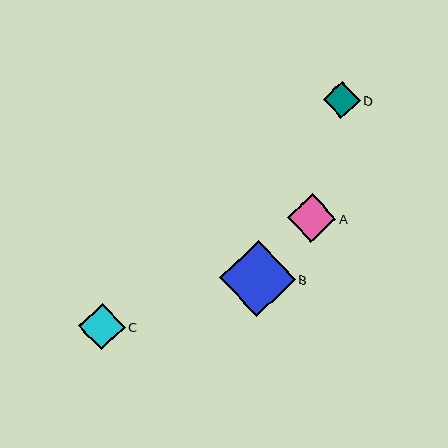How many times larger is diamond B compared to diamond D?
Diamond B is approximately 2.1 times the size of diamond D.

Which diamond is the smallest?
Diamond D is the smallest with a size of approximately 36 pixels.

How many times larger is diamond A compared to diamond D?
Diamond A is approximately 1.3 times the size of diamond D.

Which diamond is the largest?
Diamond B is the largest with a size of approximately 75 pixels.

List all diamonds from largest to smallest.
From largest to smallest: B, A, C, D.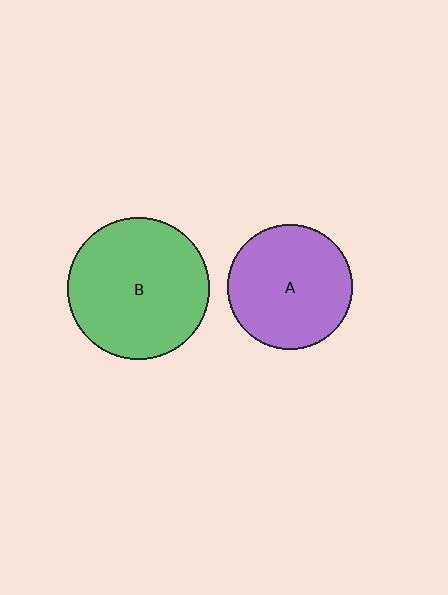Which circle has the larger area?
Circle B (green).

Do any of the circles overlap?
No, none of the circles overlap.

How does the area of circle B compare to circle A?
Approximately 1.3 times.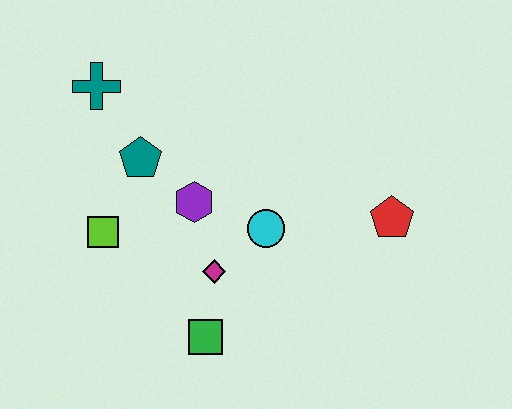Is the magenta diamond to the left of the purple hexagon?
No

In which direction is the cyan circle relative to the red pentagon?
The cyan circle is to the left of the red pentagon.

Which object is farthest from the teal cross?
The red pentagon is farthest from the teal cross.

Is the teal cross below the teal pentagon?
No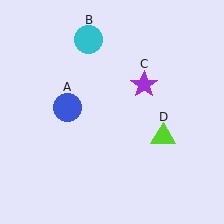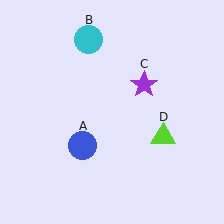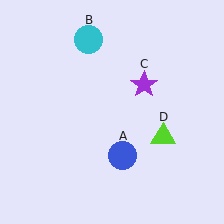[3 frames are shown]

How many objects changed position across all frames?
1 object changed position: blue circle (object A).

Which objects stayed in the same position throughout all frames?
Cyan circle (object B) and purple star (object C) and lime triangle (object D) remained stationary.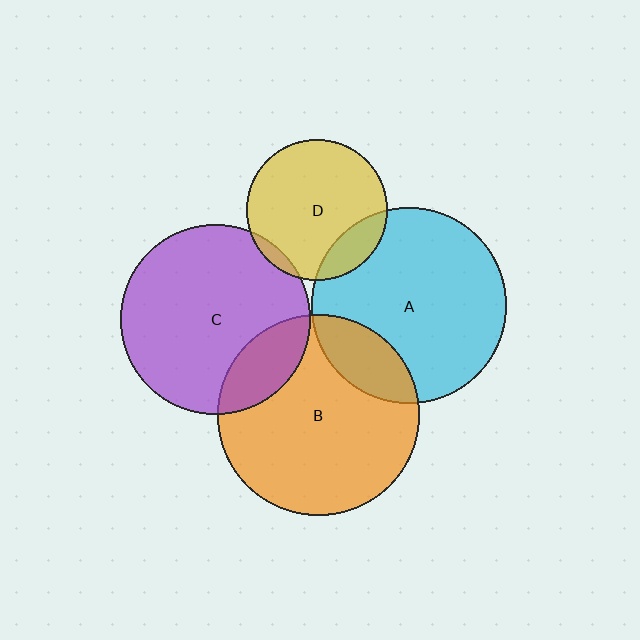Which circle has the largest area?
Circle B (orange).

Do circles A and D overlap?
Yes.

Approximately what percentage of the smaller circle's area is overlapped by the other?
Approximately 15%.